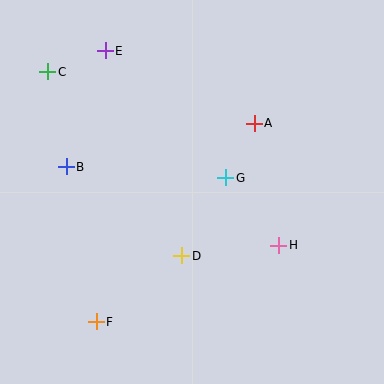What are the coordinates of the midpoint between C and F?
The midpoint between C and F is at (72, 197).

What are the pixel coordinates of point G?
Point G is at (226, 178).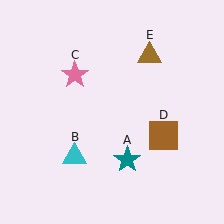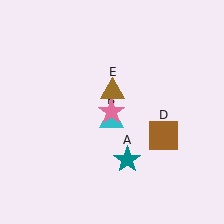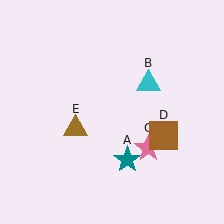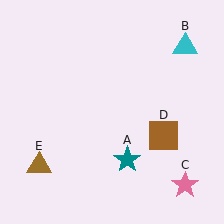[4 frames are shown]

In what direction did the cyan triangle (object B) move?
The cyan triangle (object B) moved up and to the right.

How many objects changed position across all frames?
3 objects changed position: cyan triangle (object B), pink star (object C), brown triangle (object E).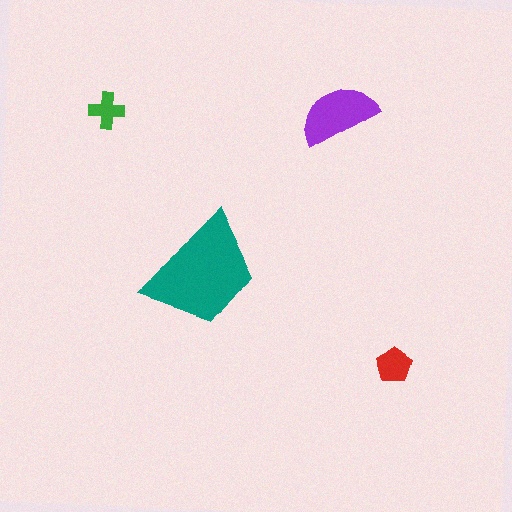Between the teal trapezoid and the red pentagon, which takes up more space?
The teal trapezoid.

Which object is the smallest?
The green cross.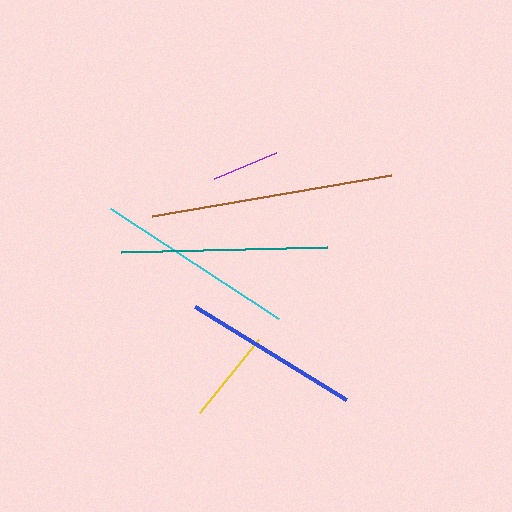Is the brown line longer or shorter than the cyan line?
The brown line is longer than the cyan line.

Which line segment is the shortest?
The purple line is the shortest at approximately 68 pixels.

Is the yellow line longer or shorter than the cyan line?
The cyan line is longer than the yellow line.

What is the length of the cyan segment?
The cyan segment is approximately 201 pixels long.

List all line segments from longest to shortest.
From longest to shortest: brown, teal, cyan, blue, yellow, purple.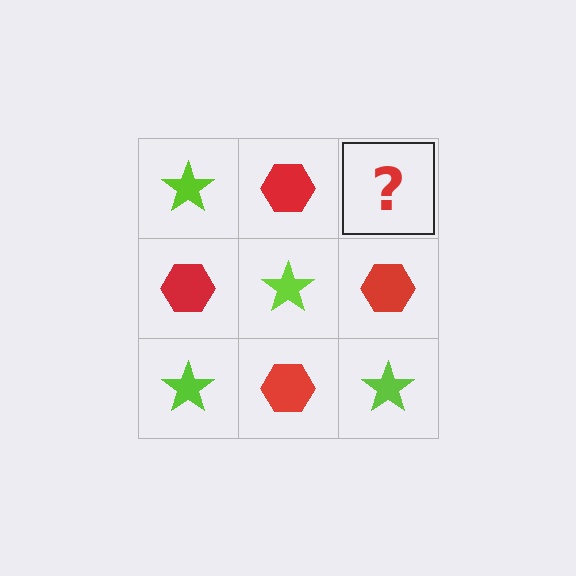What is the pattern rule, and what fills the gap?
The rule is that it alternates lime star and red hexagon in a checkerboard pattern. The gap should be filled with a lime star.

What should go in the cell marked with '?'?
The missing cell should contain a lime star.